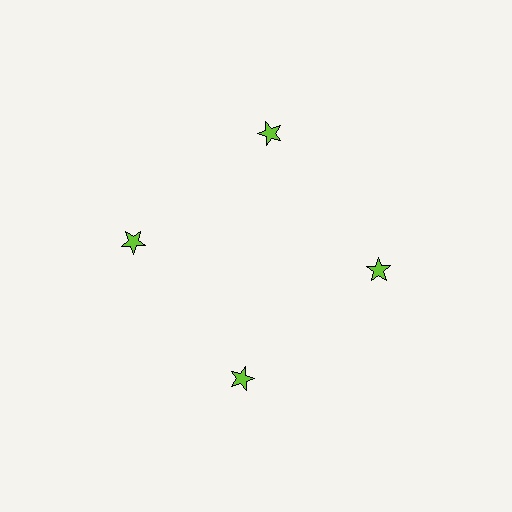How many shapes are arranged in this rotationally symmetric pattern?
There are 4 shapes, arranged in 4 groups of 1.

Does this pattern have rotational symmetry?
Yes, this pattern has 4-fold rotational symmetry. It looks the same after rotating 90 degrees around the center.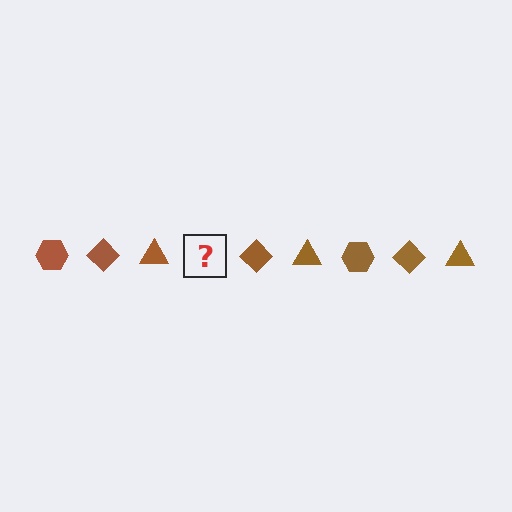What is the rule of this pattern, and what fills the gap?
The rule is that the pattern cycles through hexagon, diamond, triangle shapes in brown. The gap should be filled with a brown hexagon.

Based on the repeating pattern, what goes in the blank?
The blank should be a brown hexagon.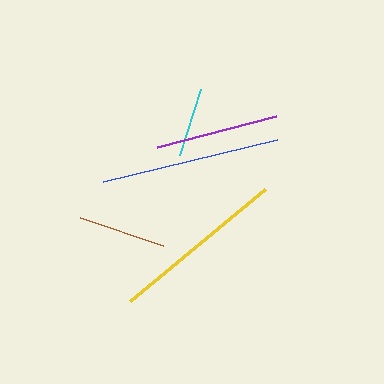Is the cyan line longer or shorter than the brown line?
The brown line is longer than the cyan line.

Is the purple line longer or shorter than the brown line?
The purple line is longer than the brown line.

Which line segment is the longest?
The blue line is the longest at approximately 178 pixels.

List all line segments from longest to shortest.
From longest to shortest: blue, yellow, purple, brown, cyan.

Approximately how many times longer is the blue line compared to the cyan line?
The blue line is approximately 2.6 times the length of the cyan line.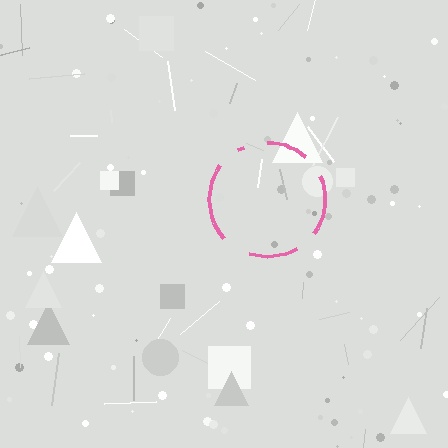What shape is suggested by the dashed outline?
The dashed outline suggests a circle.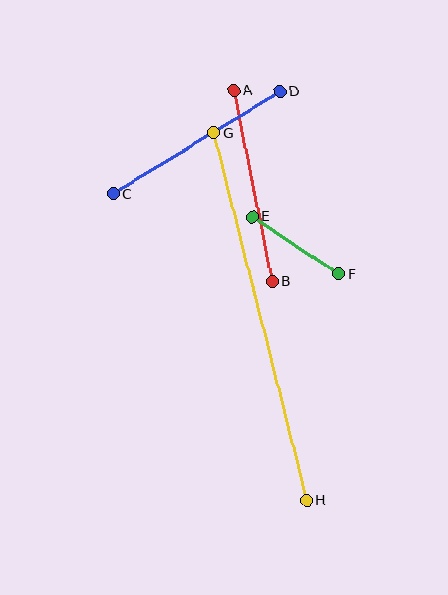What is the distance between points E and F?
The distance is approximately 103 pixels.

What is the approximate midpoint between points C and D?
The midpoint is at approximately (197, 142) pixels.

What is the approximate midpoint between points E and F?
The midpoint is at approximately (295, 245) pixels.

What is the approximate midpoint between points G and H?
The midpoint is at approximately (260, 317) pixels.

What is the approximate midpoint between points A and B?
The midpoint is at approximately (253, 186) pixels.